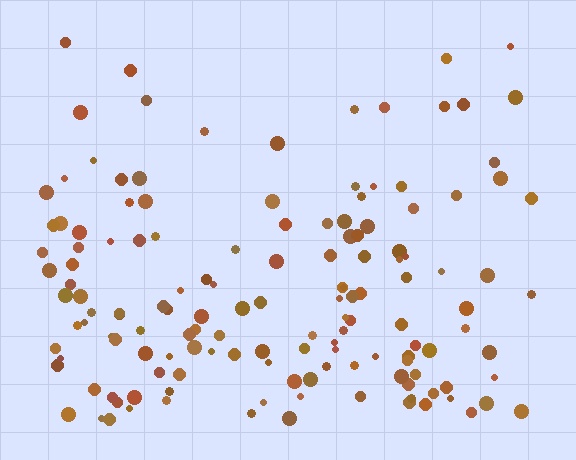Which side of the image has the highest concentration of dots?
The bottom.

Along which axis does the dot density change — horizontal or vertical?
Vertical.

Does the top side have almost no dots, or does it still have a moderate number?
Still a moderate number, just noticeably fewer than the bottom.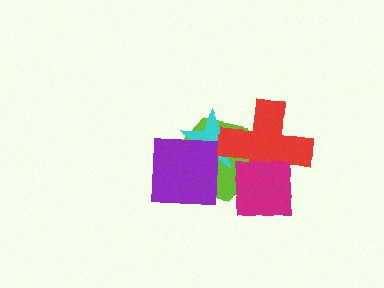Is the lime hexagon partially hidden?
Yes, it is partially covered by another shape.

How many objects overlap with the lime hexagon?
4 objects overlap with the lime hexagon.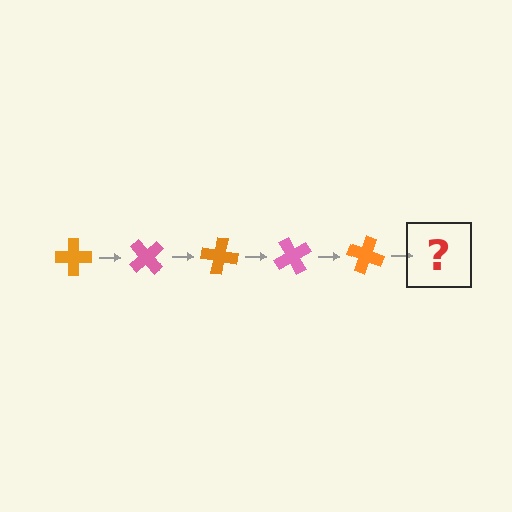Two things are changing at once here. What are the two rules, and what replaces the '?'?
The two rules are that it rotates 50 degrees each step and the color cycles through orange and pink. The '?' should be a pink cross, rotated 250 degrees from the start.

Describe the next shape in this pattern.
It should be a pink cross, rotated 250 degrees from the start.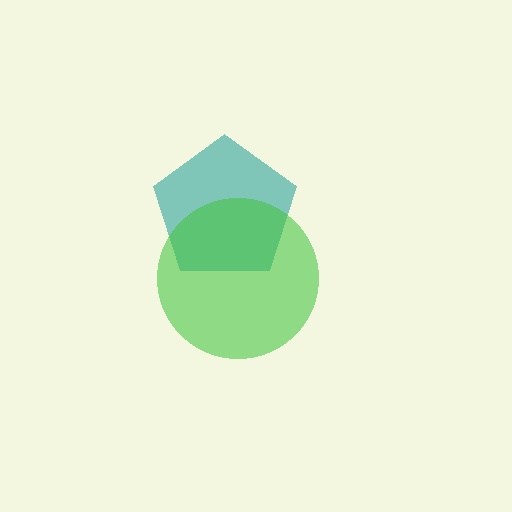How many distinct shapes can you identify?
There are 2 distinct shapes: a teal pentagon, a green circle.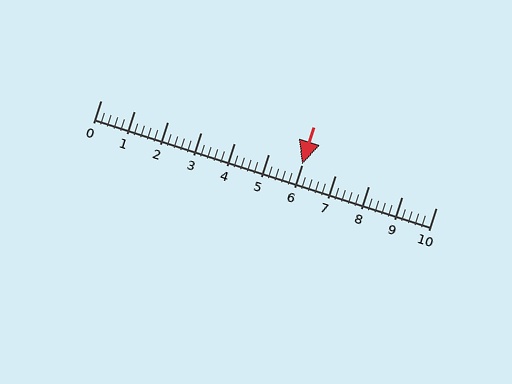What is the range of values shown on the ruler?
The ruler shows values from 0 to 10.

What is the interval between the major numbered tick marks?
The major tick marks are spaced 1 units apart.